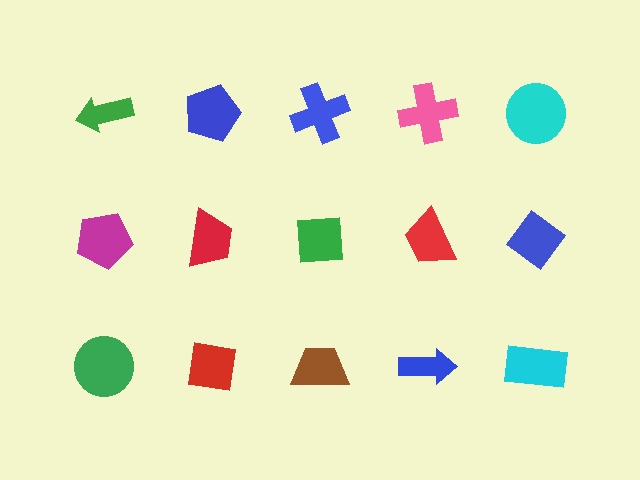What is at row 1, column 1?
A green arrow.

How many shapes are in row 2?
5 shapes.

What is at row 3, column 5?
A cyan rectangle.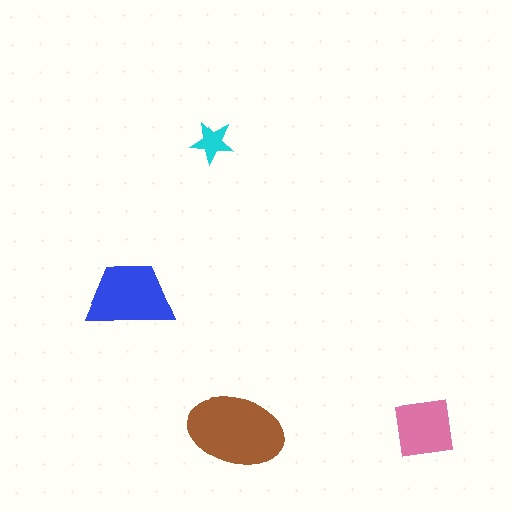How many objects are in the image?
There are 4 objects in the image.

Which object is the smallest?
The cyan star.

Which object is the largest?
The brown ellipse.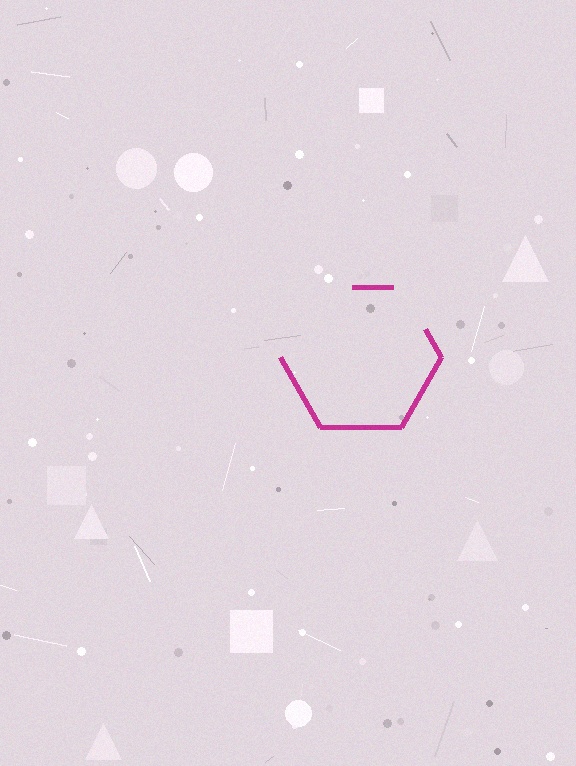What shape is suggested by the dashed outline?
The dashed outline suggests a hexagon.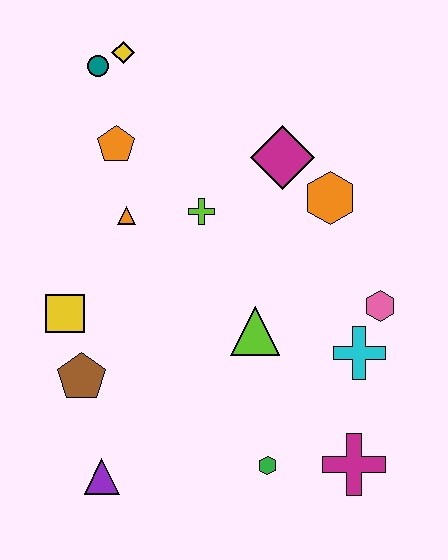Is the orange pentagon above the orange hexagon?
Yes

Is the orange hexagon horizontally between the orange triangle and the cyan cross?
Yes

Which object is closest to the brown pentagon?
The yellow square is closest to the brown pentagon.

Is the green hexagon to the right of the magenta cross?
No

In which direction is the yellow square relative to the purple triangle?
The yellow square is above the purple triangle.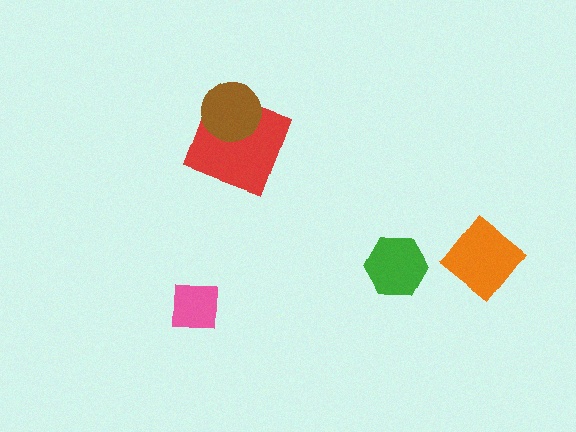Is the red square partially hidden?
Yes, it is partially covered by another shape.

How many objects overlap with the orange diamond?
0 objects overlap with the orange diamond.